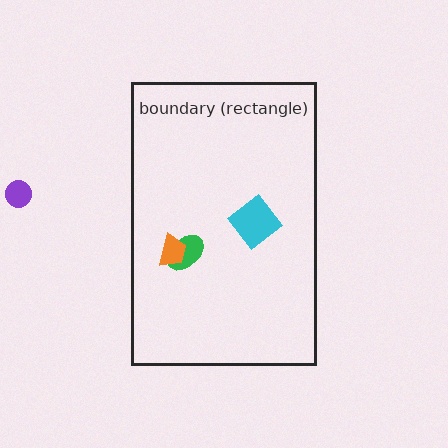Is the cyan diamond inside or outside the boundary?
Inside.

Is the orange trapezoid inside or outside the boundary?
Inside.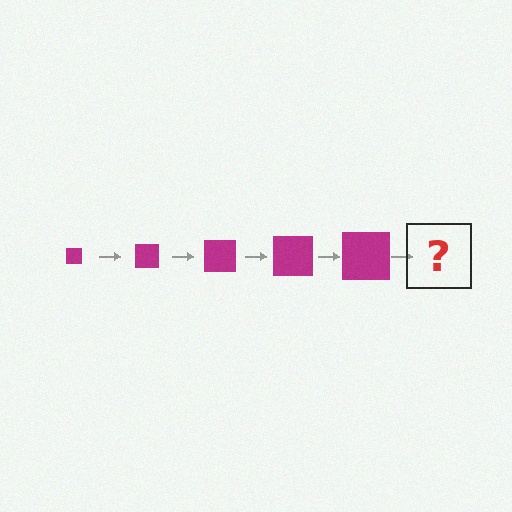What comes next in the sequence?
The next element should be a magenta square, larger than the previous one.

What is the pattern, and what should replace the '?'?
The pattern is that the square gets progressively larger each step. The '?' should be a magenta square, larger than the previous one.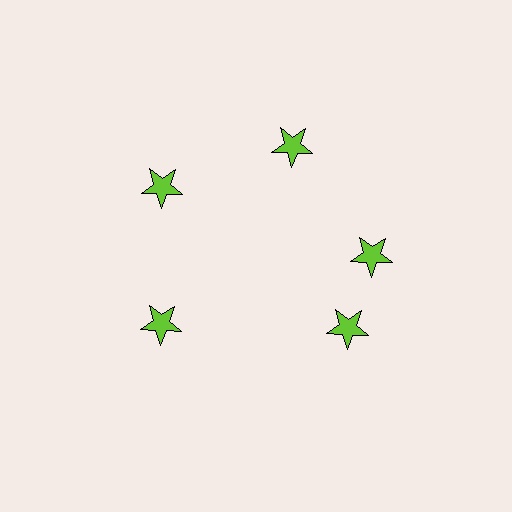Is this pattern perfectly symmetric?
No. The 5 lime stars are arranged in a ring, but one element near the 5 o'clock position is rotated out of alignment along the ring, breaking the 5-fold rotational symmetry.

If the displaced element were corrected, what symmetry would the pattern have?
It would have 5-fold rotational symmetry — the pattern would map onto itself every 72 degrees.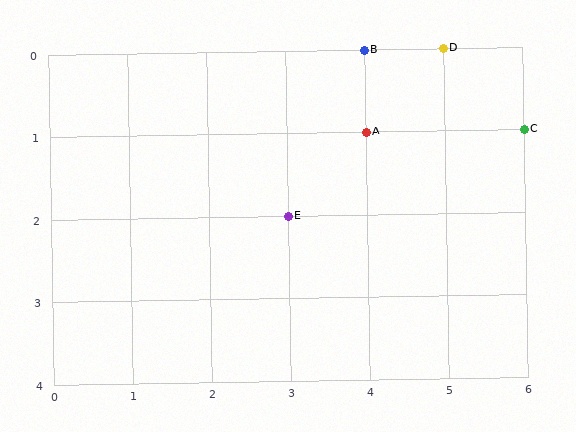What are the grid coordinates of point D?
Point D is at grid coordinates (5, 0).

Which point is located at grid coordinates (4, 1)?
Point A is at (4, 1).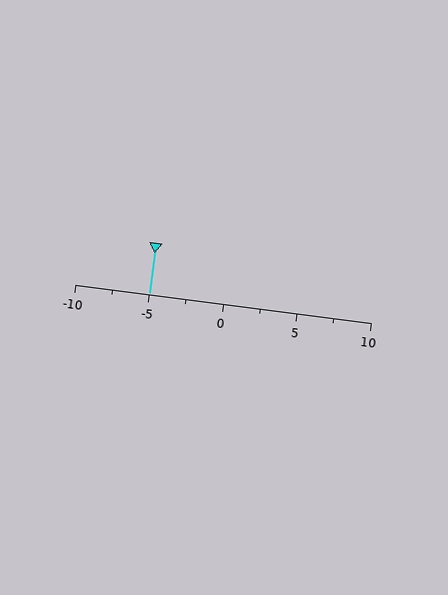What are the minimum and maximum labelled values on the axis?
The axis runs from -10 to 10.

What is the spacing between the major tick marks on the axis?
The major ticks are spaced 5 apart.